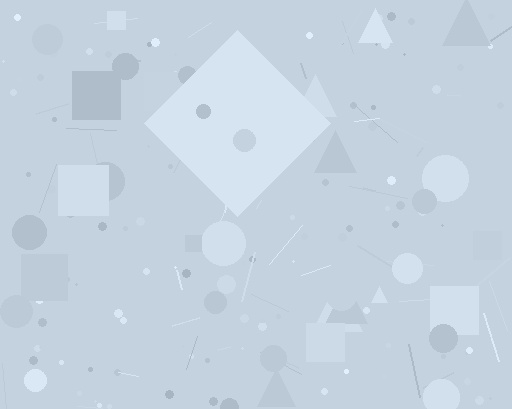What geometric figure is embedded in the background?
A diamond is embedded in the background.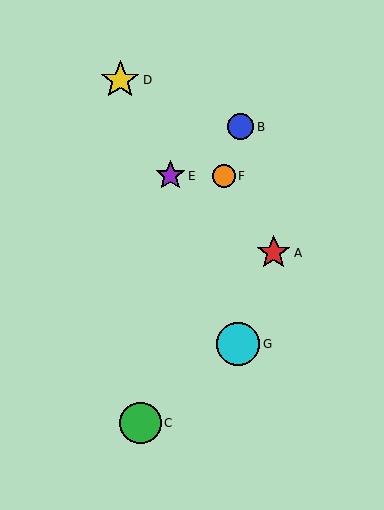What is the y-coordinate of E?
Object E is at y≈176.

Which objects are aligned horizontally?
Objects E, F are aligned horizontally.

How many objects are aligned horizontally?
2 objects (E, F) are aligned horizontally.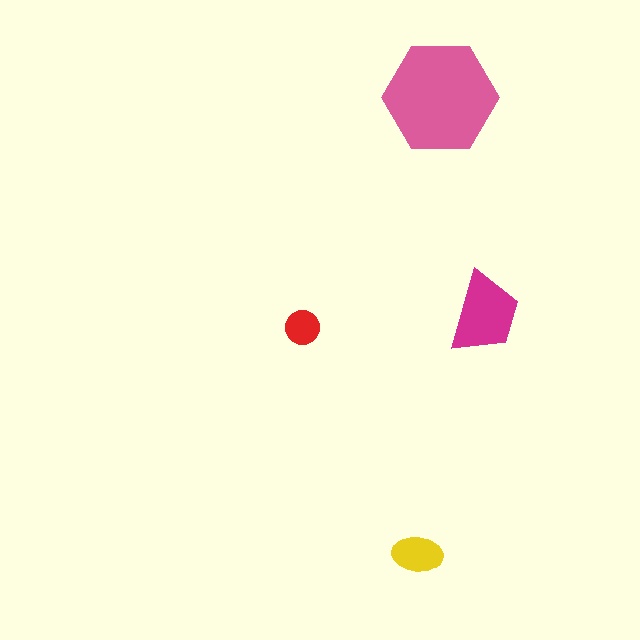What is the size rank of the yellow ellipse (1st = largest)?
3rd.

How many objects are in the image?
There are 4 objects in the image.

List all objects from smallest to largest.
The red circle, the yellow ellipse, the magenta trapezoid, the pink hexagon.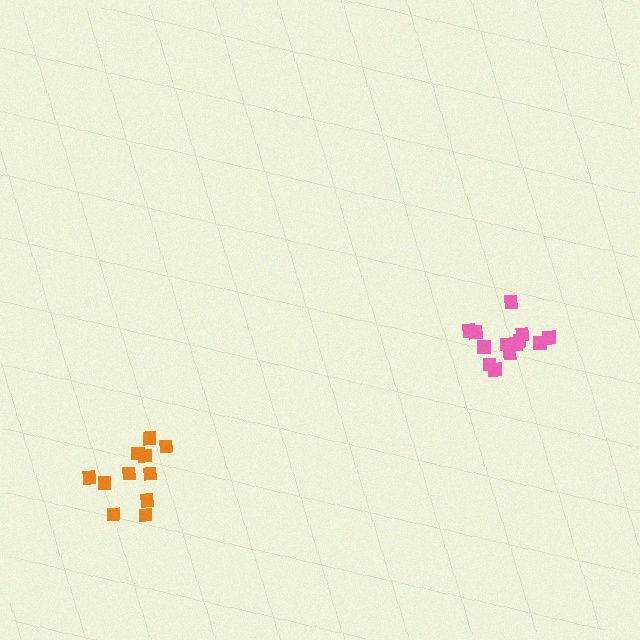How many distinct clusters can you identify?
There are 2 distinct clusters.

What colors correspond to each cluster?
The clusters are colored: pink, orange.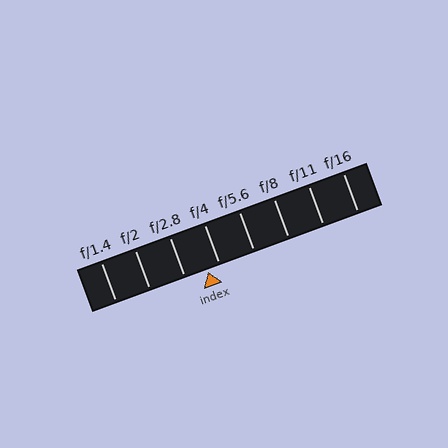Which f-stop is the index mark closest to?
The index mark is closest to f/4.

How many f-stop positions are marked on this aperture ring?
There are 8 f-stop positions marked.